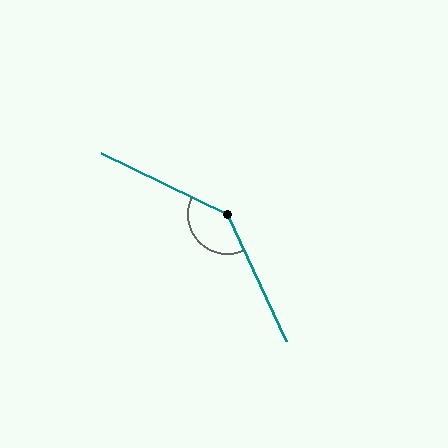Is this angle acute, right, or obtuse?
It is obtuse.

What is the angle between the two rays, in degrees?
Approximately 141 degrees.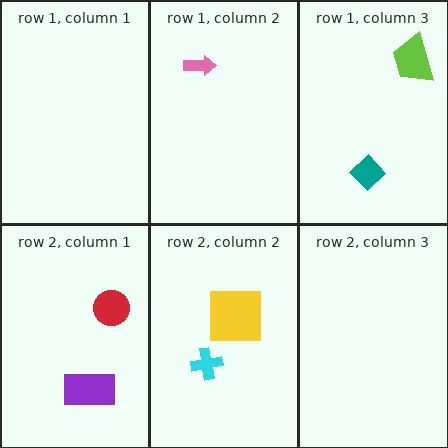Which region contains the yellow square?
The row 2, column 2 region.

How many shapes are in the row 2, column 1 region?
2.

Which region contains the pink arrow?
The row 1, column 2 region.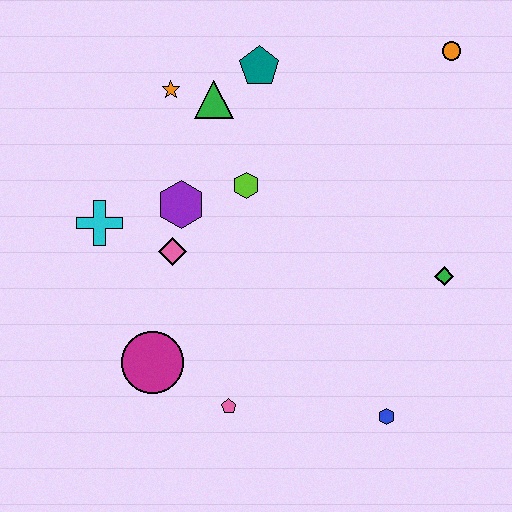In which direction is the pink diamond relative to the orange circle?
The pink diamond is to the left of the orange circle.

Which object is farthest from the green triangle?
The blue hexagon is farthest from the green triangle.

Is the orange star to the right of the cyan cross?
Yes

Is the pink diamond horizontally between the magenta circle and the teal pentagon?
Yes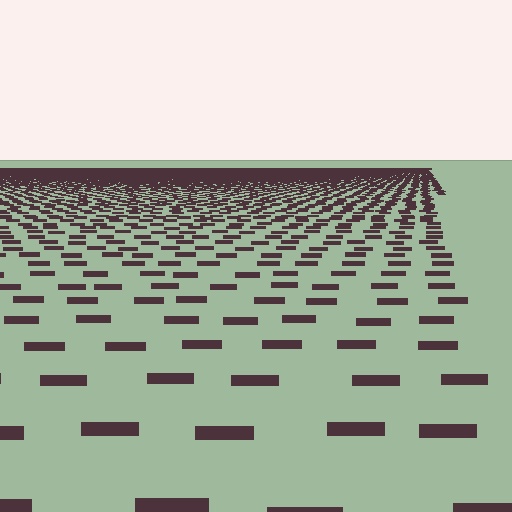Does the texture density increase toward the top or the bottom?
Density increases toward the top.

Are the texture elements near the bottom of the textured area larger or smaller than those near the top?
Larger. Near the bottom, elements are closer to the viewer and appear at a bigger on-screen size.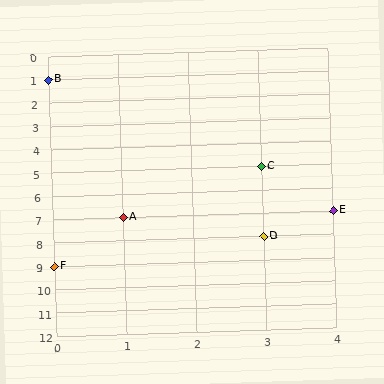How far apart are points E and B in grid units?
Points E and B are 4 columns and 6 rows apart (about 7.2 grid units diagonally).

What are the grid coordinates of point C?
Point C is at grid coordinates (3, 5).